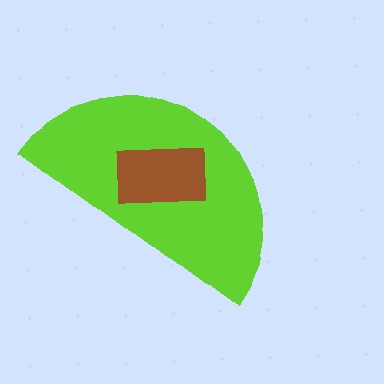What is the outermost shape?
The lime semicircle.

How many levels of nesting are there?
2.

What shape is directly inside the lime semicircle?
The brown rectangle.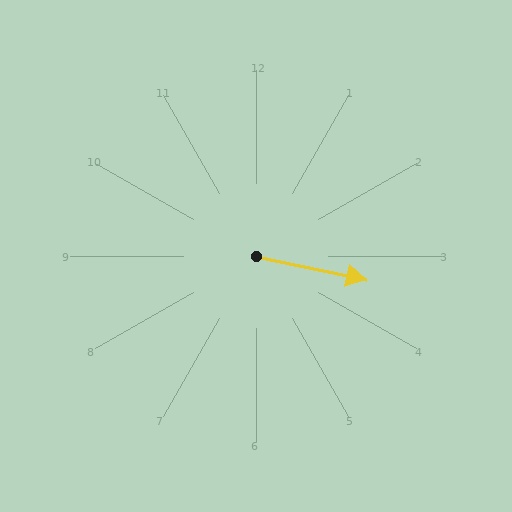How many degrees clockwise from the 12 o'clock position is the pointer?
Approximately 102 degrees.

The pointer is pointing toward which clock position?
Roughly 3 o'clock.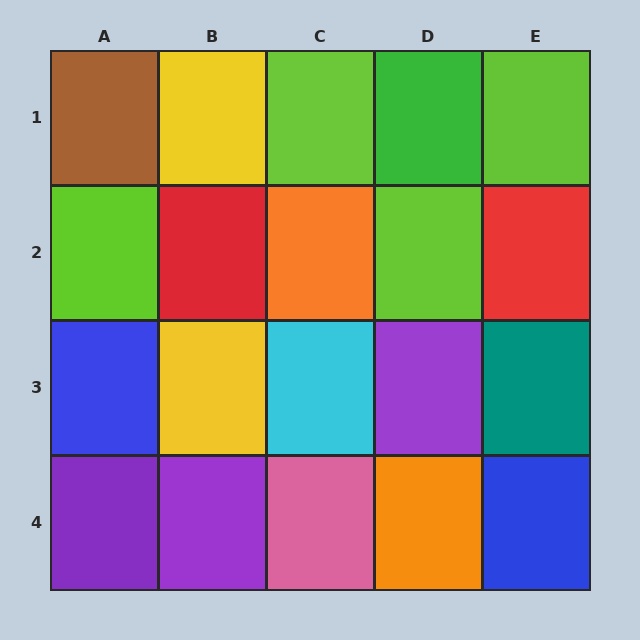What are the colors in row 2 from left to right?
Lime, red, orange, lime, red.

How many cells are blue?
2 cells are blue.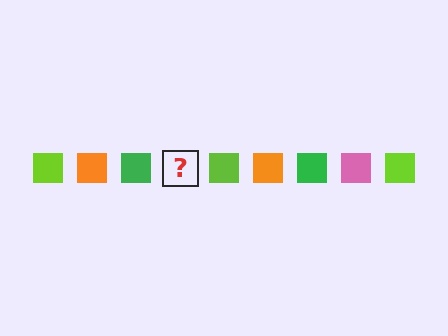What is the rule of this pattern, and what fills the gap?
The rule is that the pattern cycles through lime, orange, green, pink squares. The gap should be filled with a pink square.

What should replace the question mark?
The question mark should be replaced with a pink square.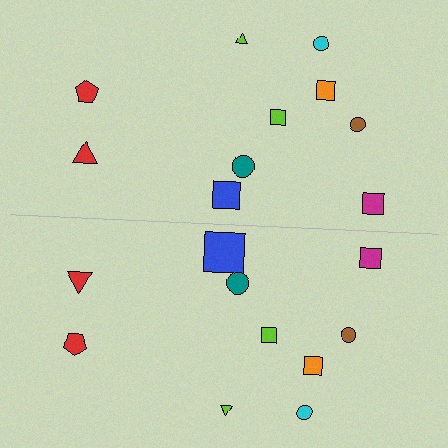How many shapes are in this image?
There are 20 shapes in this image.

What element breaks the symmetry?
The blue square on the bottom side has a different size than its mirror counterpart.